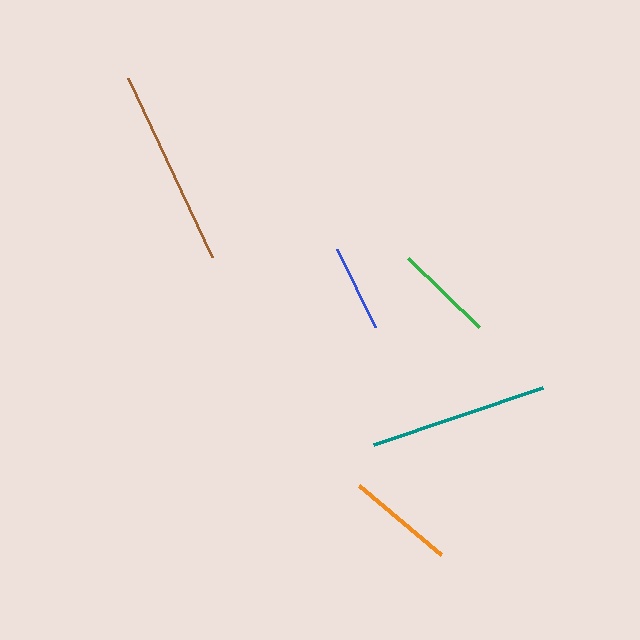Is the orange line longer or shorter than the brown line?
The brown line is longer than the orange line.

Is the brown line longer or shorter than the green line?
The brown line is longer than the green line.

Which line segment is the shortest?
The blue line is the shortest at approximately 88 pixels.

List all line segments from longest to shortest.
From longest to shortest: brown, teal, orange, green, blue.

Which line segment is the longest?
The brown line is the longest at approximately 198 pixels.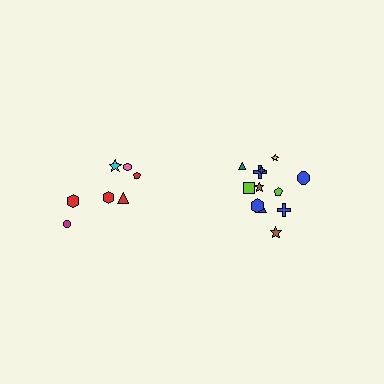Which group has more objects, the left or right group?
The right group.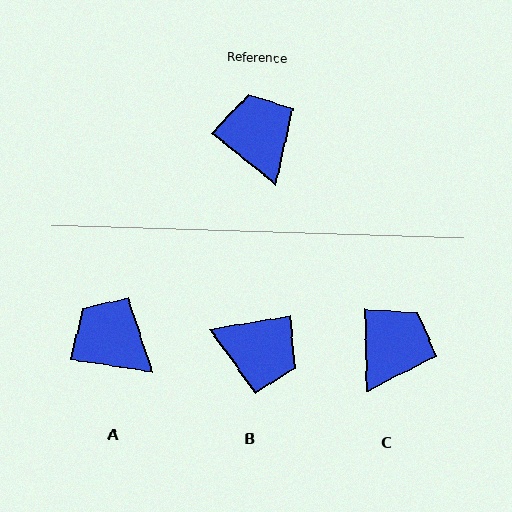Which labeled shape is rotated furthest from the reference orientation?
B, about 132 degrees away.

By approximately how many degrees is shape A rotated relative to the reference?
Approximately 31 degrees counter-clockwise.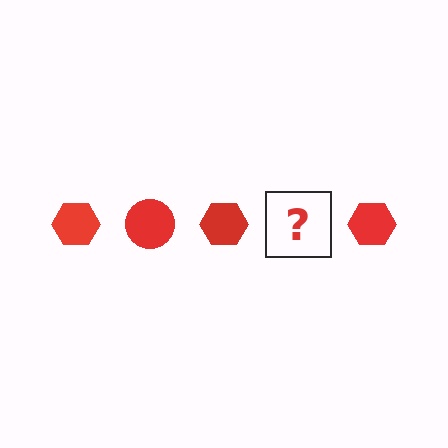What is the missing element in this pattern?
The missing element is a red circle.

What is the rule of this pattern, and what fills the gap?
The rule is that the pattern cycles through hexagon, circle shapes in red. The gap should be filled with a red circle.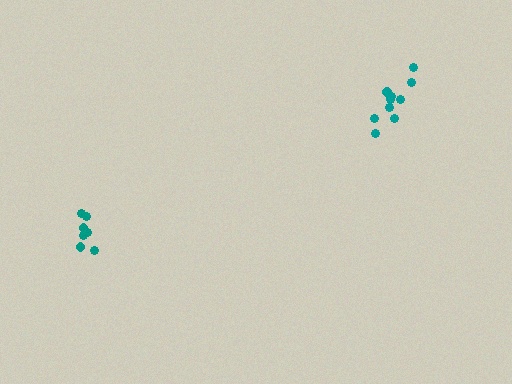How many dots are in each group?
Group 1: 11 dots, Group 2: 7 dots (18 total).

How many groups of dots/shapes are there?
There are 2 groups.